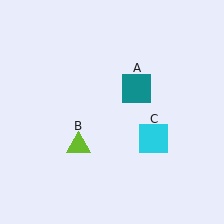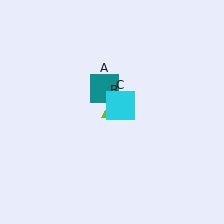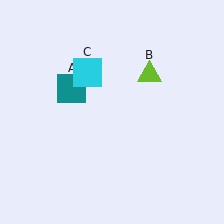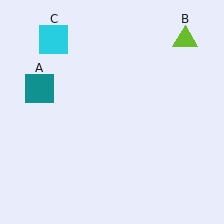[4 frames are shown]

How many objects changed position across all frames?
3 objects changed position: teal square (object A), lime triangle (object B), cyan square (object C).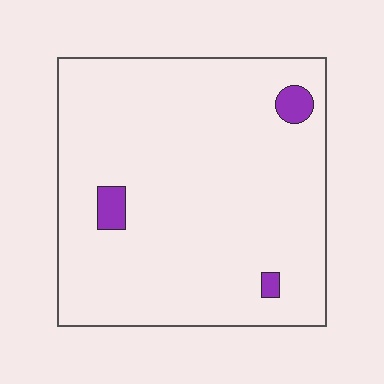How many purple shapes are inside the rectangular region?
3.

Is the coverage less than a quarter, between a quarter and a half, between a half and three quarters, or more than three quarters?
Less than a quarter.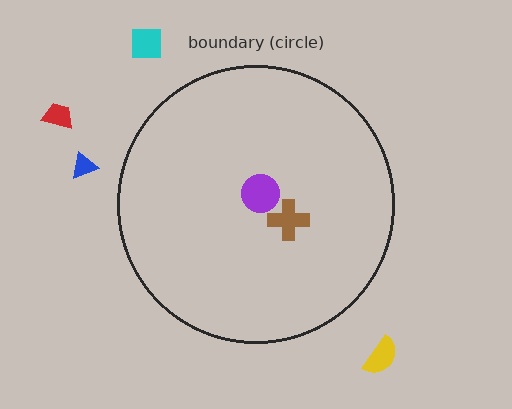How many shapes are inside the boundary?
2 inside, 4 outside.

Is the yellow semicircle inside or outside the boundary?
Outside.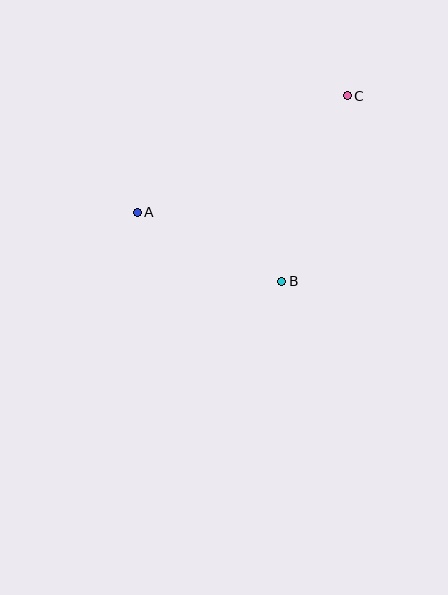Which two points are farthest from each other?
Points A and C are farthest from each other.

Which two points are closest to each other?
Points A and B are closest to each other.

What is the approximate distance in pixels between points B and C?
The distance between B and C is approximately 197 pixels.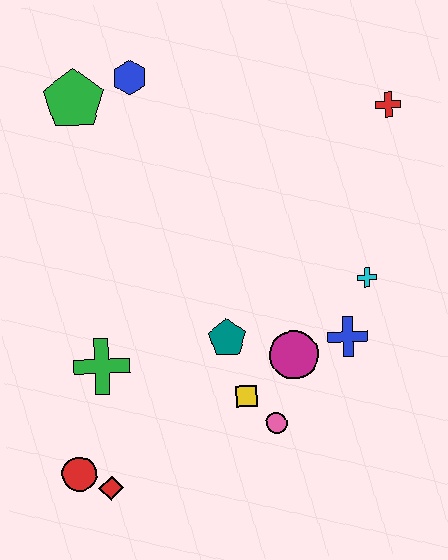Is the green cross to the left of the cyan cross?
Yes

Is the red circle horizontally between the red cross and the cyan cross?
No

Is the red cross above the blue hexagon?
No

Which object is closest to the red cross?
The cyan cross is closest to the red cross.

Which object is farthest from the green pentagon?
The red diamond is farthest from the green pentagon.